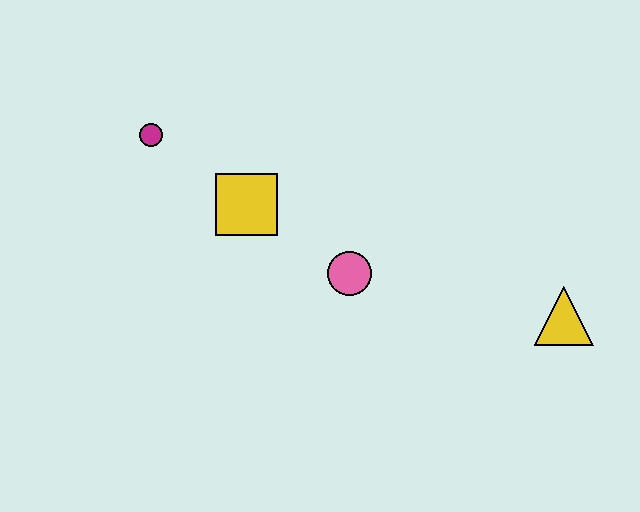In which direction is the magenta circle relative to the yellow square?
The magenta circle is to the left of the yellow square.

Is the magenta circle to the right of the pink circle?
No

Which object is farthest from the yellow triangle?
The magenta circle is farthest from the yellow triangle.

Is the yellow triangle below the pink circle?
Yes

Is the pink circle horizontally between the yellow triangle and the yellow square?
Yes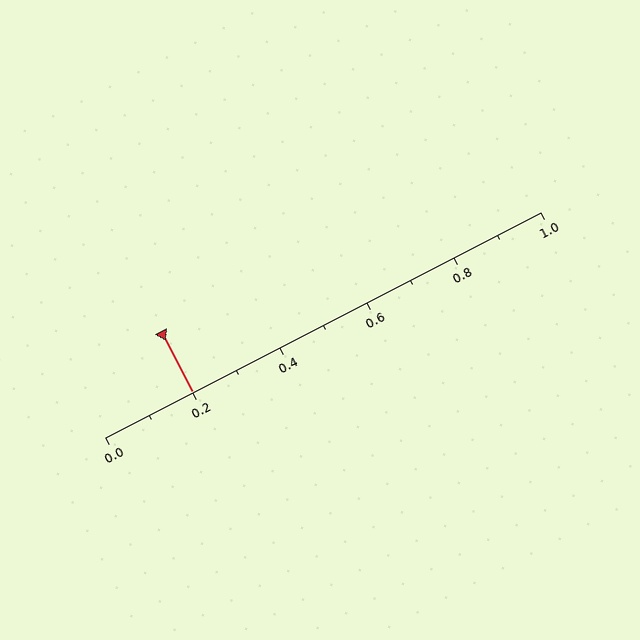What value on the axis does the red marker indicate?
The marker indicates approximately 0.2.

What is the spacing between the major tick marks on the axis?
The major ticks are spaced 0.2 apart.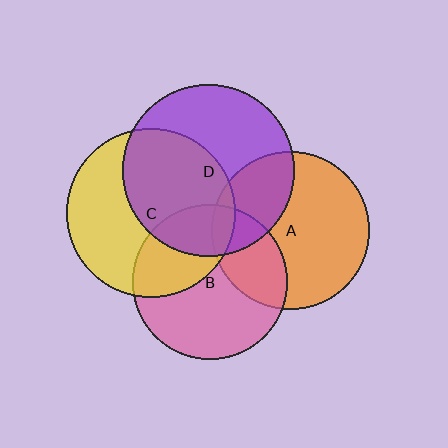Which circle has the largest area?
Circle D (purple).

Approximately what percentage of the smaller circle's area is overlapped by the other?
Approximately 30%.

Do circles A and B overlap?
Yes.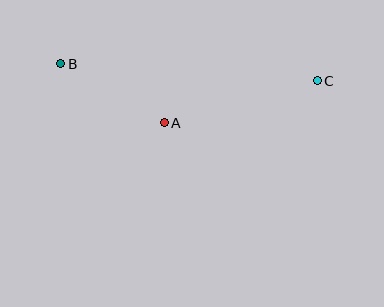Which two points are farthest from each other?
Points B and C are farthest from each other.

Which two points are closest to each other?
Points A and B are closest to each other.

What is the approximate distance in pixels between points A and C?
The distance between A and C is approximately 159 pixels.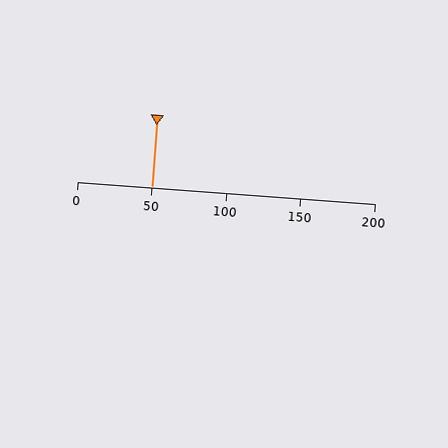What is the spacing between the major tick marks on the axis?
The major ticks are spaced 50 apart.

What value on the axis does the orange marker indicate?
The marker indicates approximately 50.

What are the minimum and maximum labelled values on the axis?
The axis runs from 0 to 200.